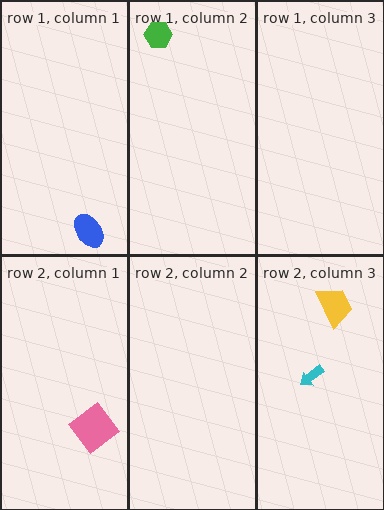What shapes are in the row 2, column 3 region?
The cyan arrow, the yellow trapezoid.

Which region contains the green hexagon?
The row 1, column 2 region.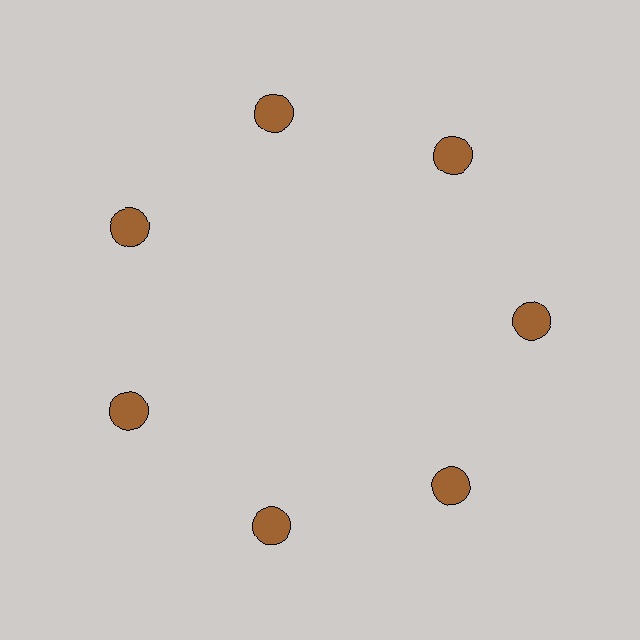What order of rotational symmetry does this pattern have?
This pattern has 7-fold rotational symmetry.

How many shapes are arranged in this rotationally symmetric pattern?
There are 7 shapes, arranged in 7 groups of 1.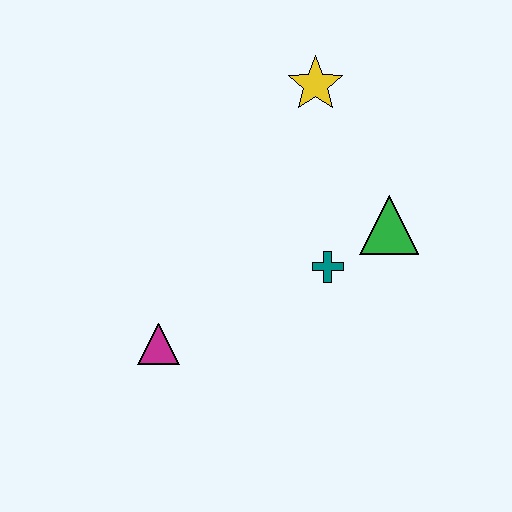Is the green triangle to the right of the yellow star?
Yes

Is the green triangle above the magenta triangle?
Yes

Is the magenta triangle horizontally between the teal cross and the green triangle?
No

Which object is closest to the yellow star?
The green triangle is closest to the yellow star.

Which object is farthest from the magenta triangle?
The yellow star is farthest from the magenta triangle.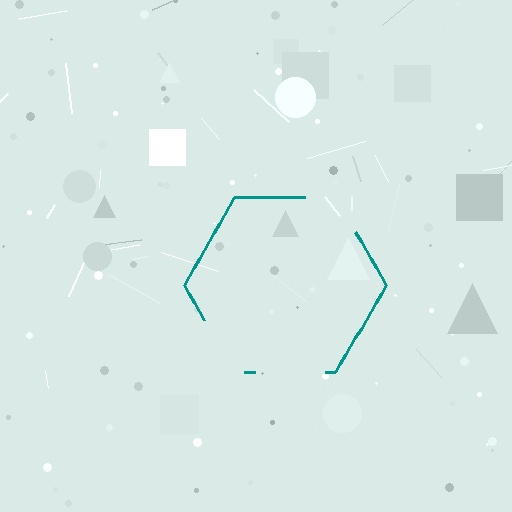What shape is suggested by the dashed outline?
The dashed outline suggests a hexagon.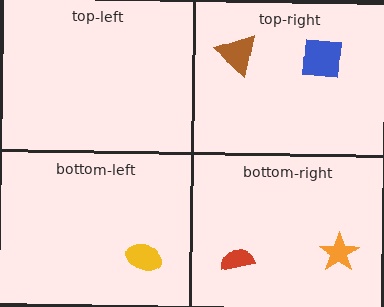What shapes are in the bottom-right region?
The red semicircle, the orange star.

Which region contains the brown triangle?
The top-right region.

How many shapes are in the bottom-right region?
2.